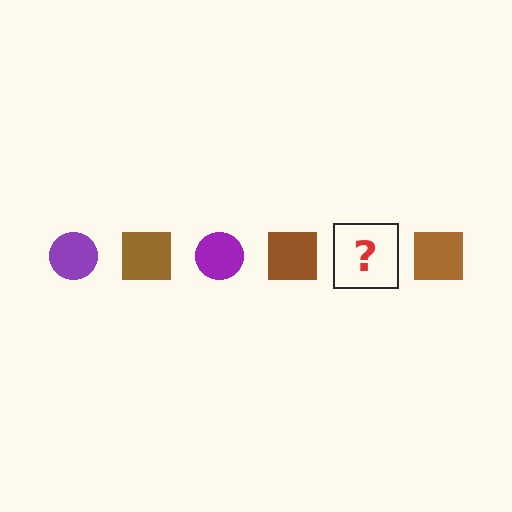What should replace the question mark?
The question mark should be replaced with a purple circle.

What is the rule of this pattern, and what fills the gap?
The rule is that the pattern alternates between purple circle and brown square. The gap should be filled with a purple circle.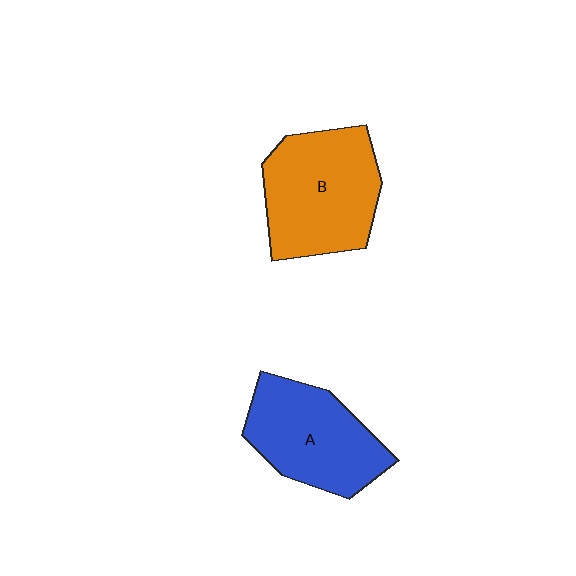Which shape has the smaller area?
Shape A (blue).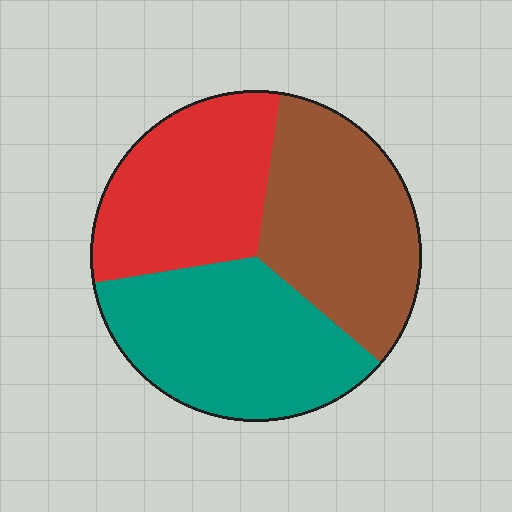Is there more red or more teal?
Teal.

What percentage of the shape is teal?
Teal covers about 35% of the shape.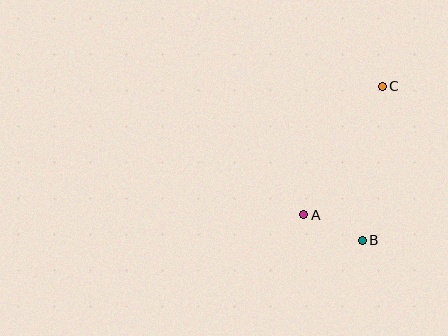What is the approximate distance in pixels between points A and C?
The distance between A and C is approximately 151 pixels.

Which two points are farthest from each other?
Points B and C are farthest from each other.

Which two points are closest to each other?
Points A and B are closest to each other.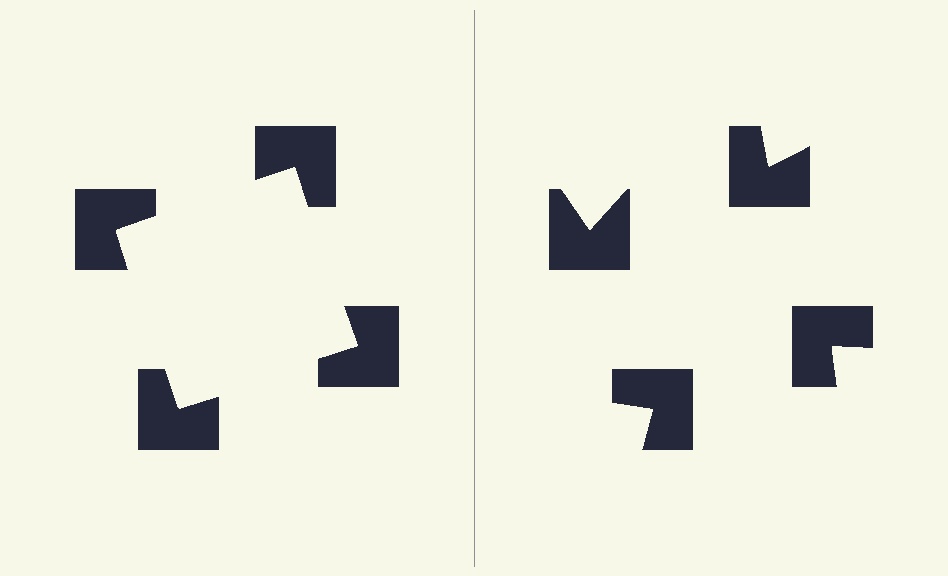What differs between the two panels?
The notched squares are positioned identically on both sides; only the wedge orientations differ. On the left they align to a square; on the right they are misaligned.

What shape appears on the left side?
An illusory square.